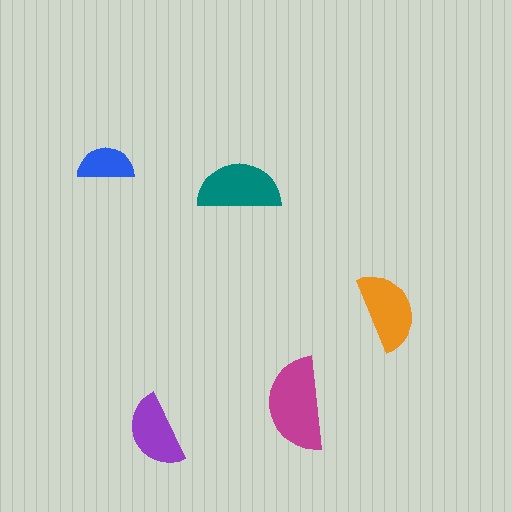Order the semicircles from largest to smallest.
the magenta one, the teal one, the orange one, the purple one, the blue one.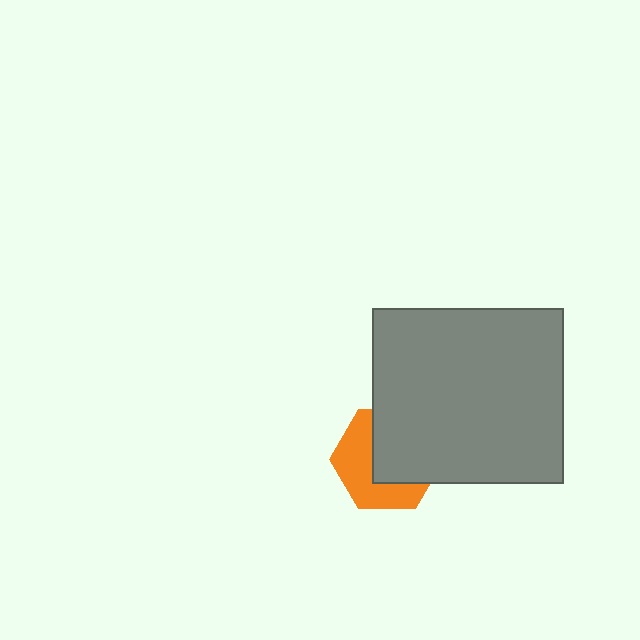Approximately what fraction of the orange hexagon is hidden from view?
Roughly 52% of the orange hexagon is hidden behind the gray rectangle.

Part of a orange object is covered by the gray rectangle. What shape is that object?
It is a hexagon.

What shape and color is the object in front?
The object in front is a gray rectangle.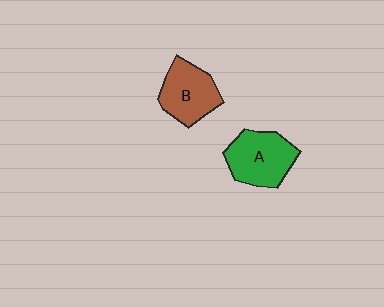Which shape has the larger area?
Shape A (green).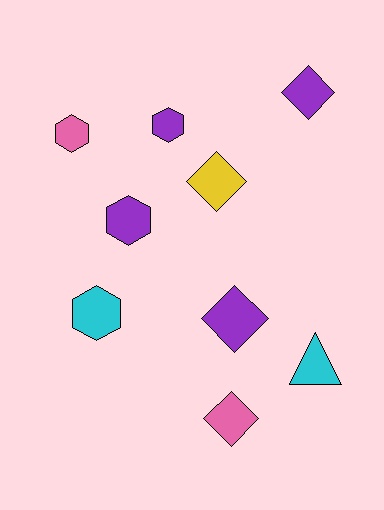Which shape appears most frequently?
Diamond, with 4 objects.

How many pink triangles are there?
There are no pink triangles.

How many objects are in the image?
There are 9 objects.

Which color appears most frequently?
Purple, with 4 objects.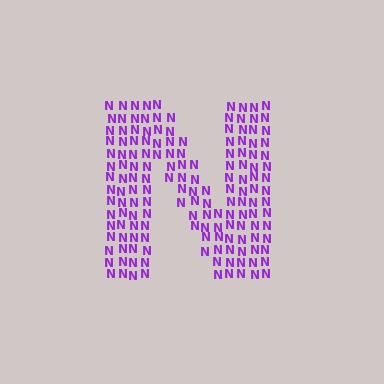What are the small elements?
The small elements are letter N's.